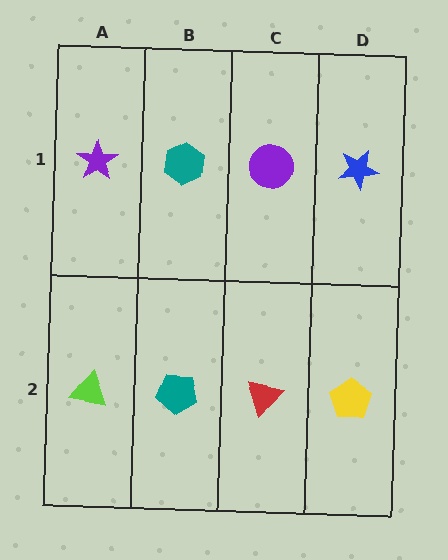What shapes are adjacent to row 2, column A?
A purple star (row 1, column A), a teal pentagon (row 2, column B).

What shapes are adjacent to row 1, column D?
A yellow pentagon (row 2, column D), a purple circle (row 1, column C).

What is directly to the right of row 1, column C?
A blue star.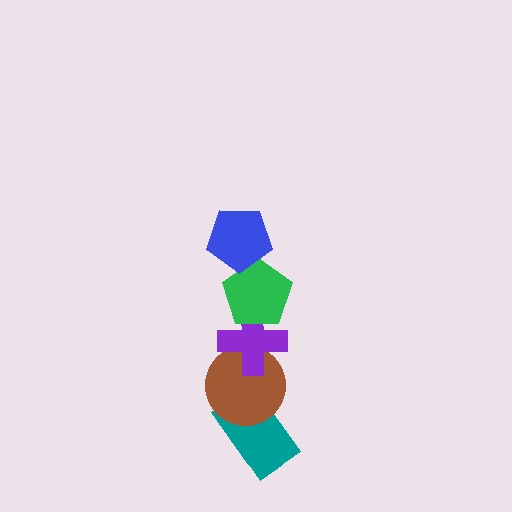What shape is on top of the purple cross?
The green pentagon is on top of the purple cross.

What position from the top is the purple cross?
The purple cross is 3rd from the top.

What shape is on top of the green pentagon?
The blue pentagon is on top of the green pentagon.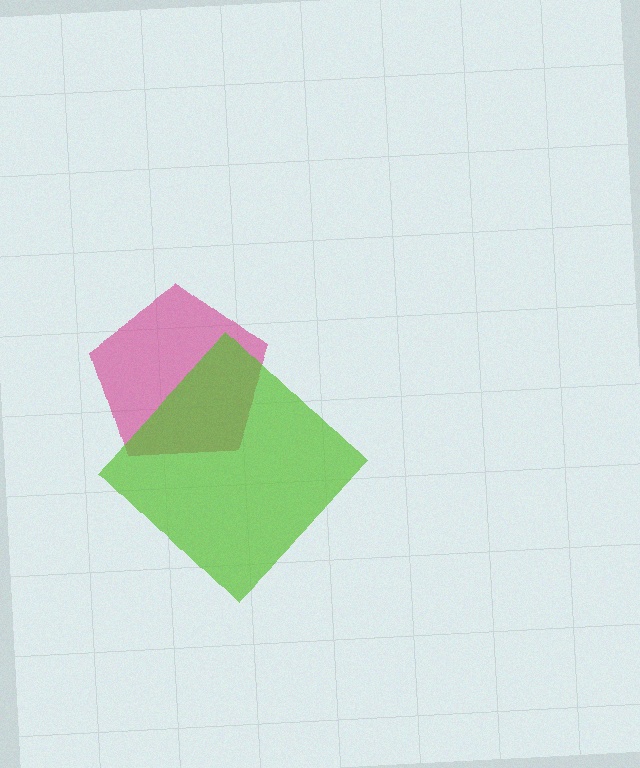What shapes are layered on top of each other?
The layered shapes are: a magenta pentagon, a lime diamond.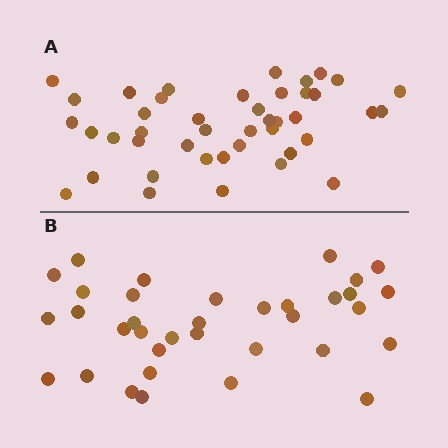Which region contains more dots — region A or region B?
Region A (the top region) has more dots.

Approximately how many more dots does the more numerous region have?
Region A has roughly 8 or so more dots than region B.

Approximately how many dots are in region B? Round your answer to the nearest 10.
About 40 dots. (The exact count is 35, which rounds to 40.)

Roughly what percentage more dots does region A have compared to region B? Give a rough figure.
About 25% more.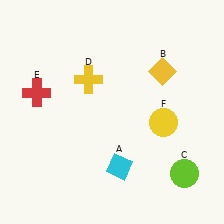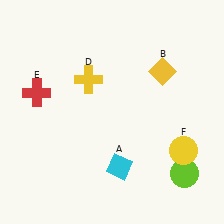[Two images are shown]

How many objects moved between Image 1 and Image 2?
1 object moved between the two images.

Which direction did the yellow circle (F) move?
The yellow circle (F) moved down.